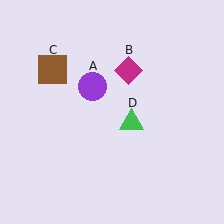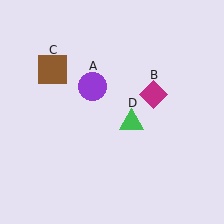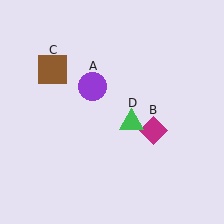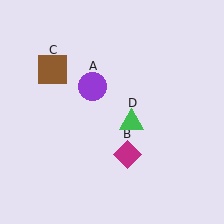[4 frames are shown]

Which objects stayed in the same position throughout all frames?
Purple circle (object A) and brown square (object C) and green triangle (object D) remained stationary.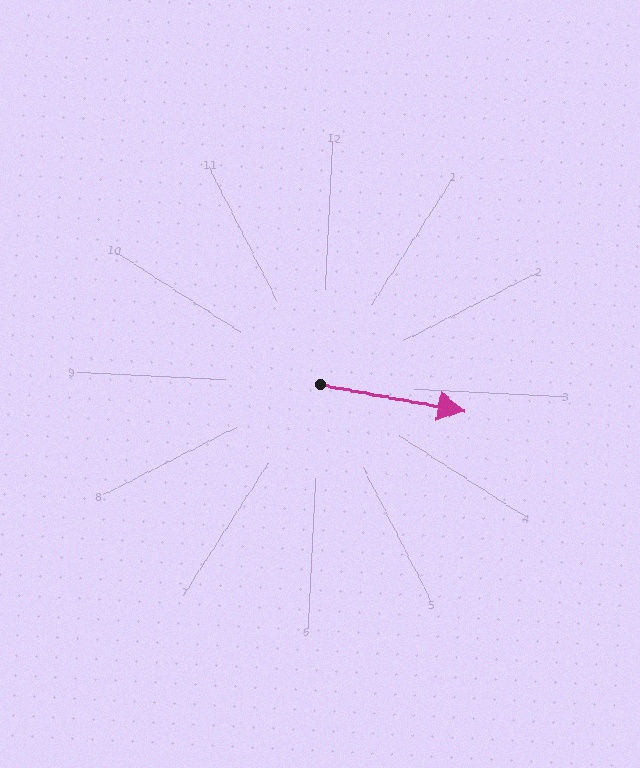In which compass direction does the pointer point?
East.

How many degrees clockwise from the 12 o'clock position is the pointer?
Approximately 97 degrees.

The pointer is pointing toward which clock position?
Roughly 3 o'clock.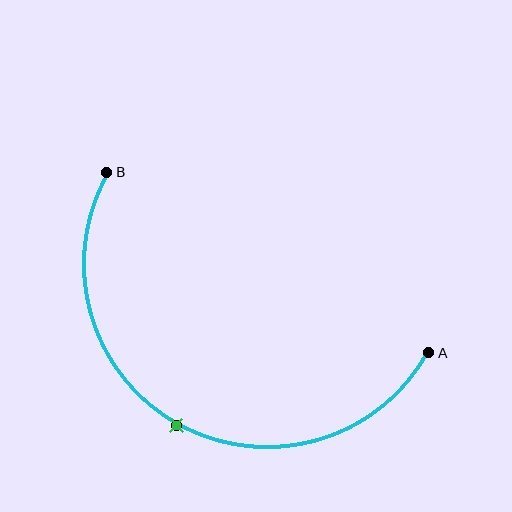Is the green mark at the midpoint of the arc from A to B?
Yes. The green mark lies on the arc at equal arc-length from both A and B — it is the arc midpoint.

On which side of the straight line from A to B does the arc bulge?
The arc bulges below the straight line connecting A and B.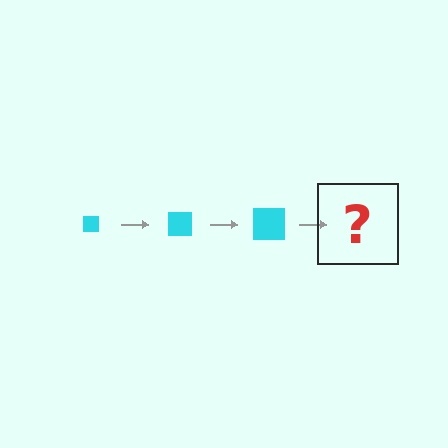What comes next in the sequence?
The next element should be a cyan square, larger than the previous one.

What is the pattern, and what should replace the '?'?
The pattern is that the square gets progressively larger each step. The '?' should be a cyan square, larger than the previous one.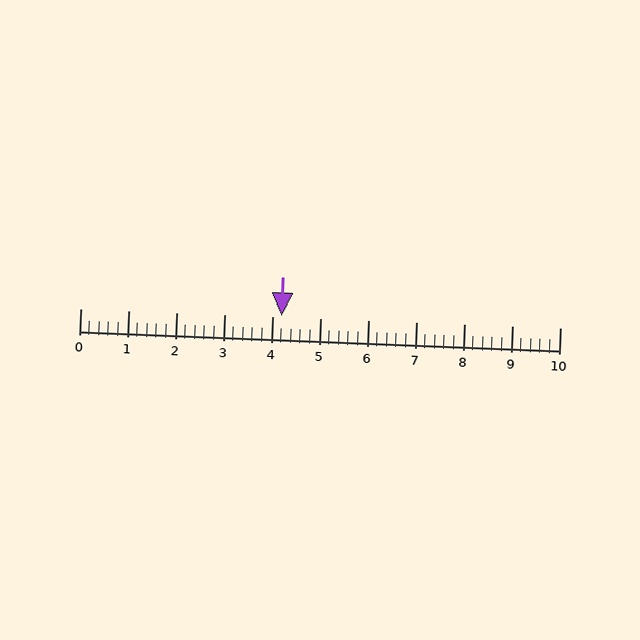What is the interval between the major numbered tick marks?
The major tick marks are spaced 1 units apart.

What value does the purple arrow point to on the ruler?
The purple arrow points to approximately 4.2.